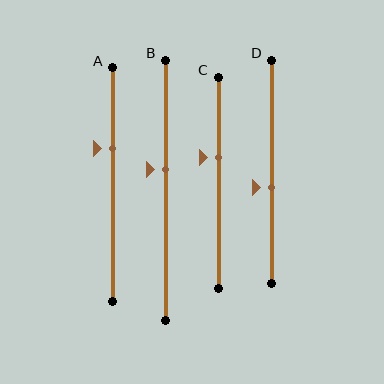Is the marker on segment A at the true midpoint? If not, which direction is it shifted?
No, the marker on segment A is shifted upward by about 16% of the segment length.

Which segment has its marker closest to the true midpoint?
Segment D has its marker closest to the true midpoint.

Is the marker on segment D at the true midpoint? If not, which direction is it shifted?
No, the marker on segment D is shifted downward by about 7% of the segment length.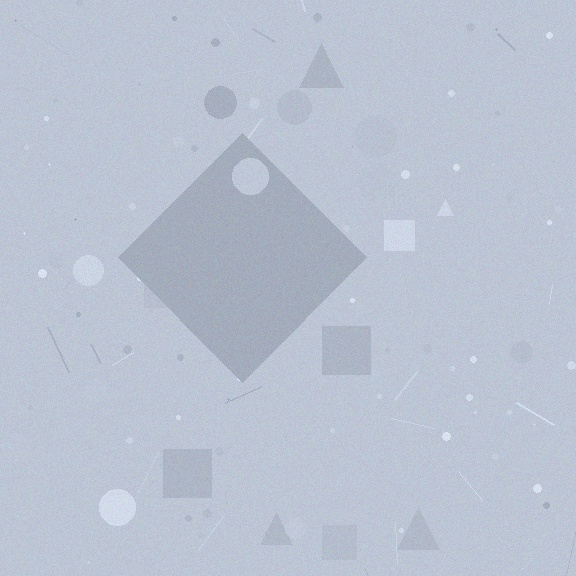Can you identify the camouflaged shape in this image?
The camouflaged shape is a diamond.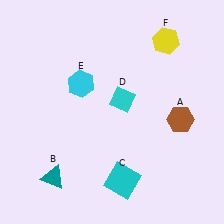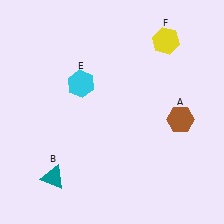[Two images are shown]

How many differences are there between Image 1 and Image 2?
There are 2 differences between the two images.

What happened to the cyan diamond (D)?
The cyan diamond (D) was removed in Image 2. It was in the top-right area of Image 1.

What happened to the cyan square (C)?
The cyan square (C) was removed in Image 2. It was in the bottom-right area of Image 1.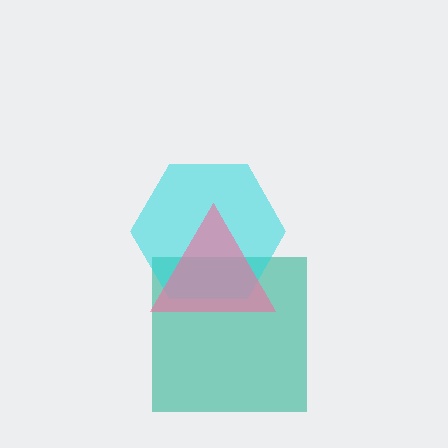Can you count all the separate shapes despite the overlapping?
Yes, there are 3 separate shapes.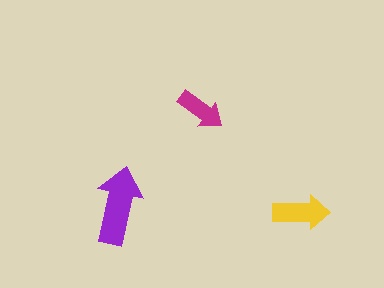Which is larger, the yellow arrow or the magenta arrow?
The yellow one.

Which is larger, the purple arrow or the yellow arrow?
The purple one.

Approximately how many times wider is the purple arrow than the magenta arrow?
About 1.5 times wider.